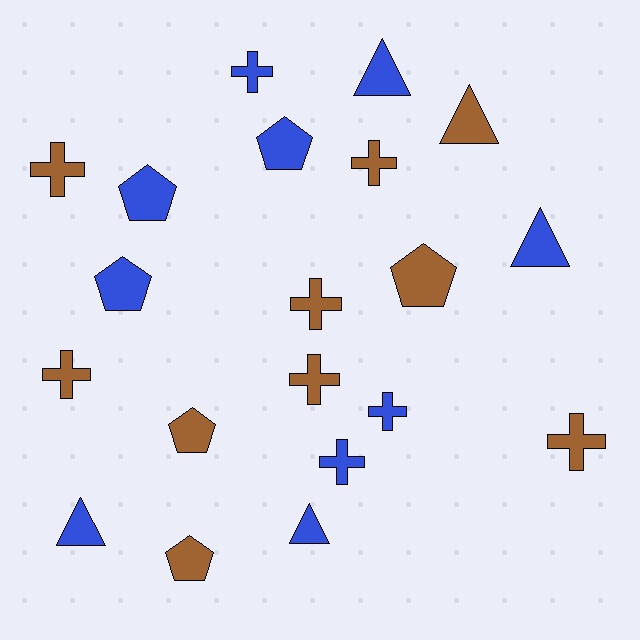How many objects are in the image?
There are 20 objects.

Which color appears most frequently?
Blue, with 10 objects.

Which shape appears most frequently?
Cross, with 9 objects.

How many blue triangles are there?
There are 4 blue triangles.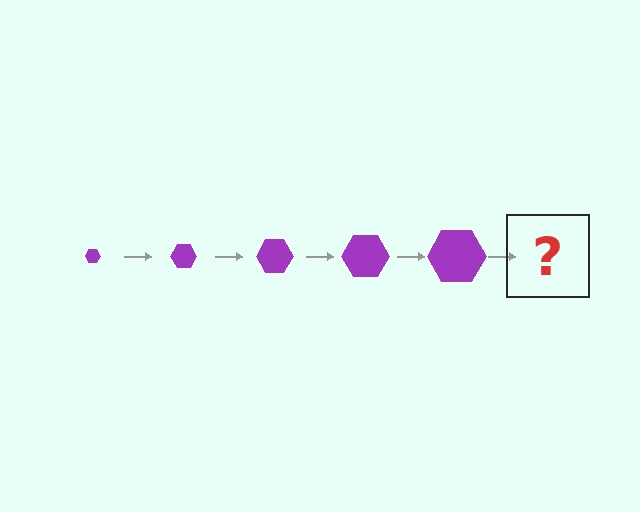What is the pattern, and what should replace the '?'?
The pattern is that the hexagon gets progressively larger each step. The '?' should be a purple hexagon, larger than the previous one.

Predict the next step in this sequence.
The next step is a purple hexagon, larger than the previous one.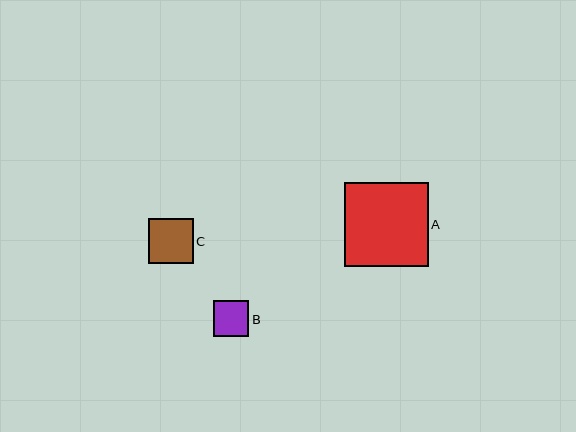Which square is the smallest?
Square B is the smallest with a size of approximately 36 pixels.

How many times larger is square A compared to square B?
Square A is approximately 2.4 times the size of square B.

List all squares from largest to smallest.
From largest to smallest: A, C, B.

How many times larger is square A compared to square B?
Square A is approximately 2.4 times the size of square B.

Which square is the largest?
Square A is the largest with a size of approximately 84 pixels.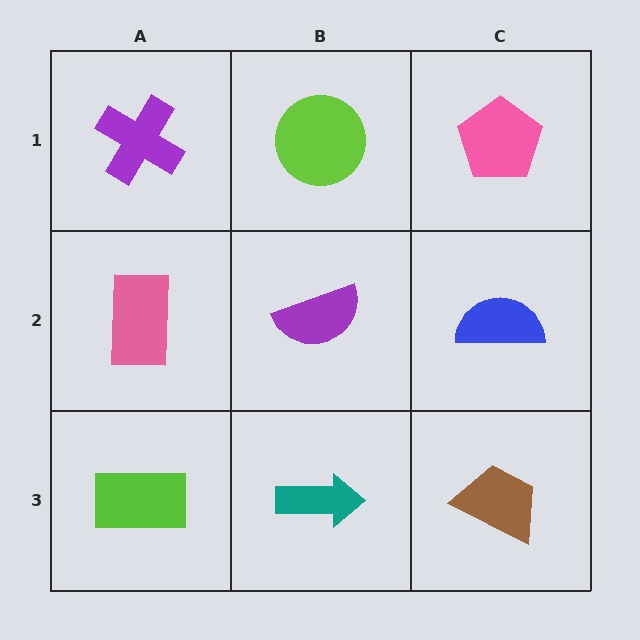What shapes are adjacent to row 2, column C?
A pink pentagon (row 1, column C), a brown trapezoid (row 3, column C), a purple semicircle (row 2, column B).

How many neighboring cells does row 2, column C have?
3.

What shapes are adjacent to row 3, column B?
A purple semicircle (row 2, column B), a lime rectangle (row 3, column A), a brown trapezoid (row 3, column C).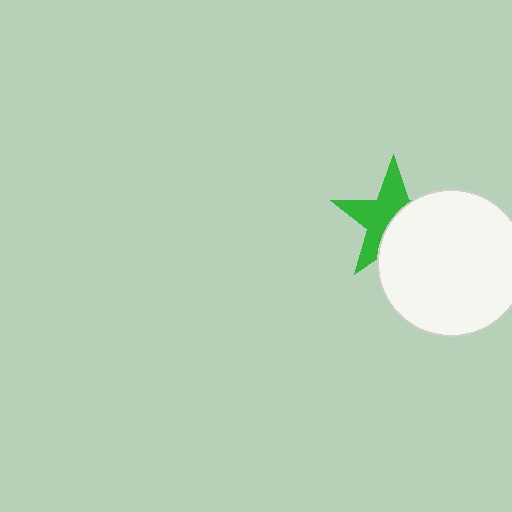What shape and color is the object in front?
The object in front is a white circle.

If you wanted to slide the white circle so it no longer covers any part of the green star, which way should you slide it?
Slide it toward the lower-right — that is the most direct way to separate the two shapes.